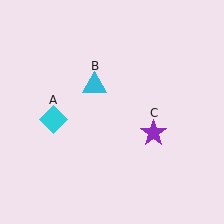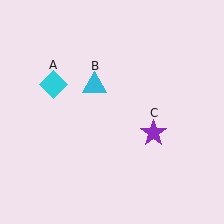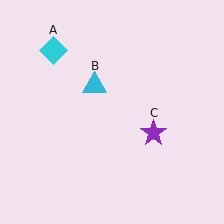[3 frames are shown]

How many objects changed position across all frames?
1 object changed position: cyan diamond (object A).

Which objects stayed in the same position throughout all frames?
Cyan triangle (object B) and purple star (object C) remained stationary.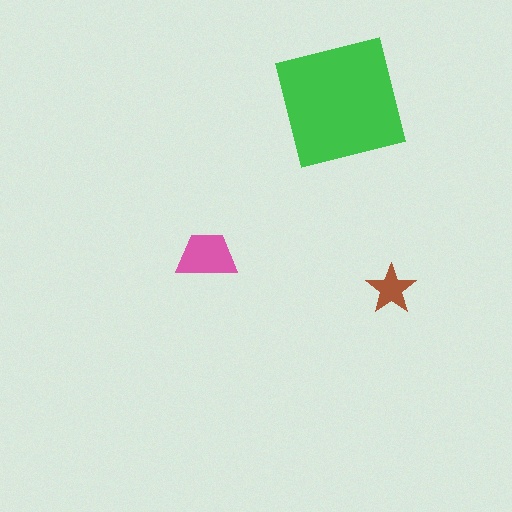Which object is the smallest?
The brown star.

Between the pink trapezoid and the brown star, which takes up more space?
The pink trapezoid.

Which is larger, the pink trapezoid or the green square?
The green square.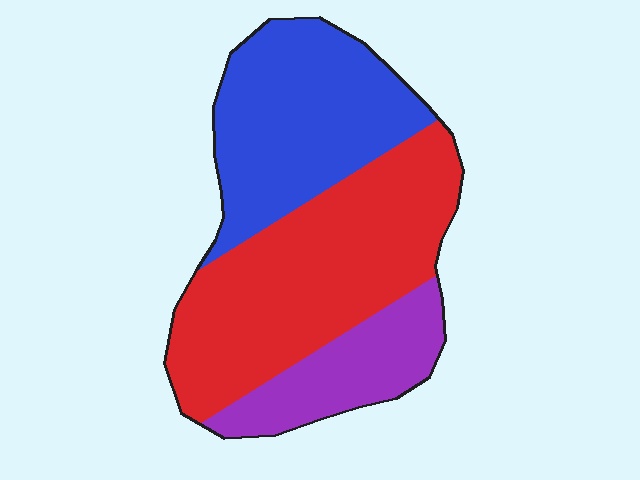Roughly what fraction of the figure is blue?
Blue takes up about one third (1/3) of the figure.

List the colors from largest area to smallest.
From largest to smallest: red, blue, purple.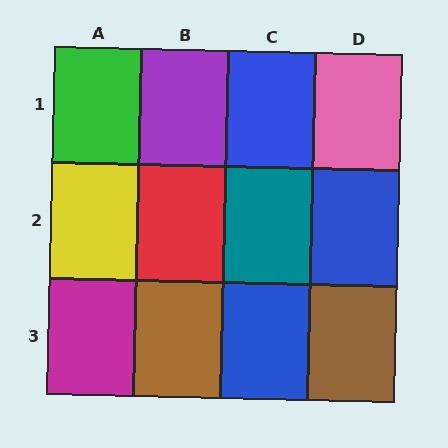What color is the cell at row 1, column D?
Pink.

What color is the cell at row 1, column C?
Blue.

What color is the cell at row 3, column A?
Magenta.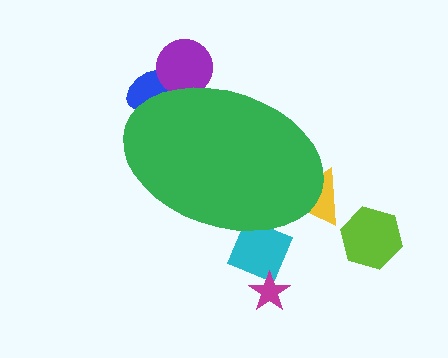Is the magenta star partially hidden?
No, the magenta star is fully visible.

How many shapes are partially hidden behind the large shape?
4 shapes are partially hidden.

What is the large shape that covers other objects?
A green ellipse.